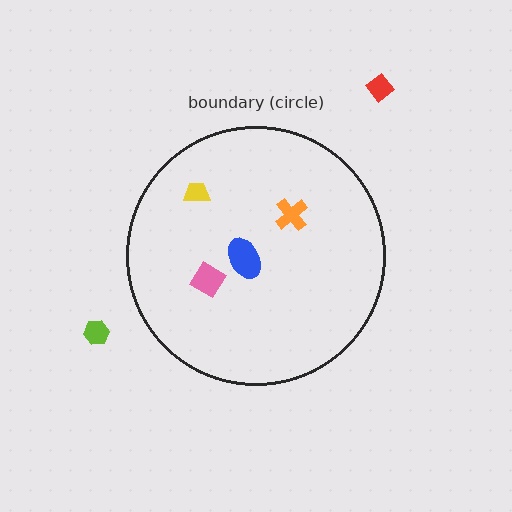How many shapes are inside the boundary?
4 inside, 2 outside.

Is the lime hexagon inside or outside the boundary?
Outside.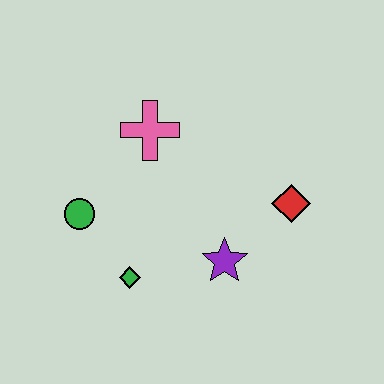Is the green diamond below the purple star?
Yes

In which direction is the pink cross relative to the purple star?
The pink cross is above the purple star.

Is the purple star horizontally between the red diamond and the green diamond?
Yes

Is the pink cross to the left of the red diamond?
Yes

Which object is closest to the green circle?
The green diamond is closest to the green circle.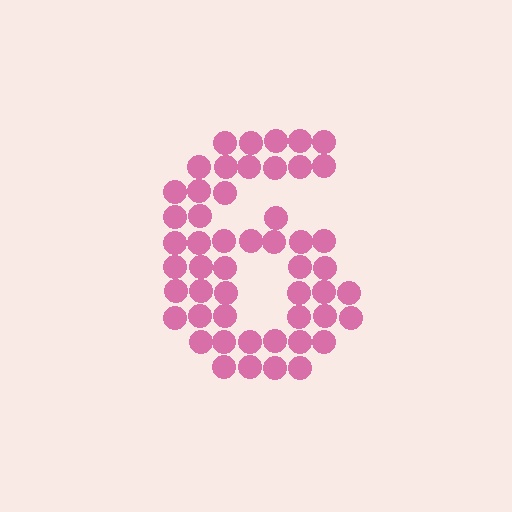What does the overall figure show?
The overall figure shows the digit 6.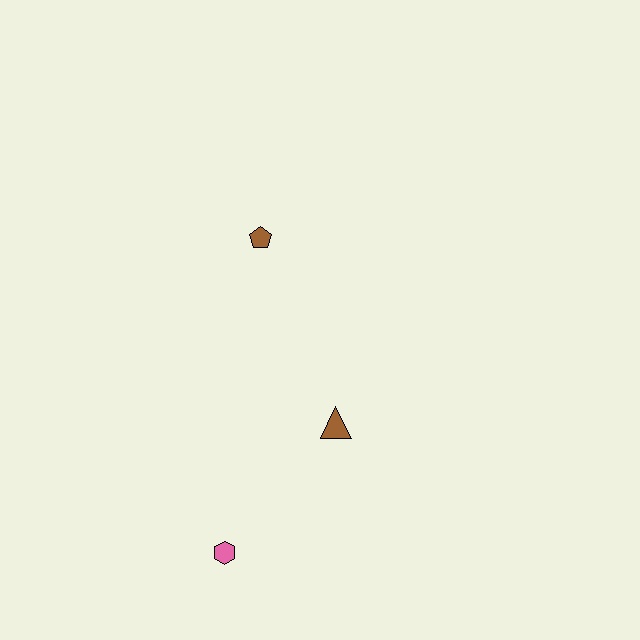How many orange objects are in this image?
There are no orange objects.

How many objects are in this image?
There are 3 objects.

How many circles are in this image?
There are no circles.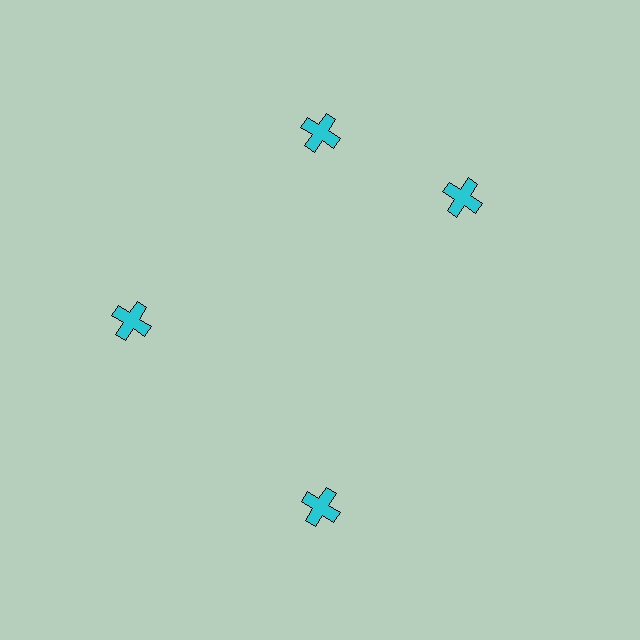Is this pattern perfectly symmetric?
No. The 4 cyan crosses are arranged in a ring, but one element near the 3 o'clock position is rotated out of alignment along the ring, breaking the 4-fold rotational symmetry.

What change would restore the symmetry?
The symmetry would be restored by rotating it back into even spacing with its neighbors so that all 4 crosses sit at equal angles and equal distance from the center.